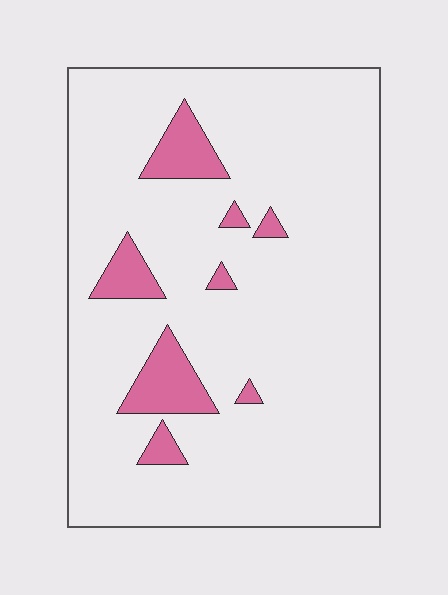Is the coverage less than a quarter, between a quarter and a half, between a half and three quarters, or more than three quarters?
Less than a quarter.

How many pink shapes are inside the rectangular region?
8.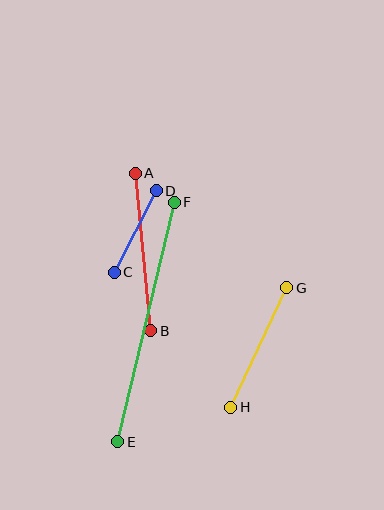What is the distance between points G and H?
The distance is approximately 132 pixels.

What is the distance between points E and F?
The distance is approximately 246 pixels.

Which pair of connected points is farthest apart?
Points E and F are farthest apart.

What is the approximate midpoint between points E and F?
The midpoint is at approximately (146, 322) pixels.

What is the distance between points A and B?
The distance is approximately 158 pixels.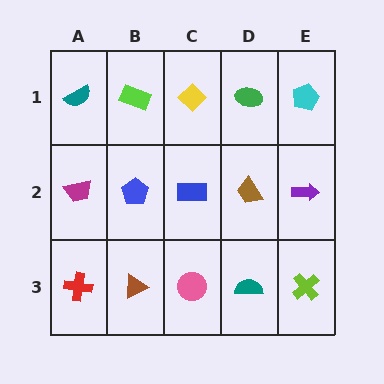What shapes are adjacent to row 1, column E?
A purple arrow (row 2, column E), a green ellipse (row 1, column D).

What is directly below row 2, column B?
A brown triangle.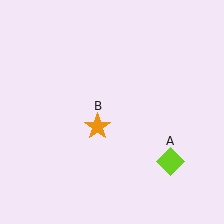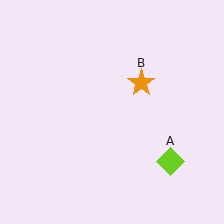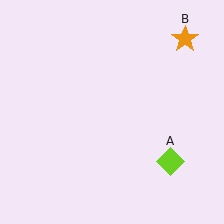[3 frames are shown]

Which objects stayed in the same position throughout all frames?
Lime diamond (object A) remained stationary.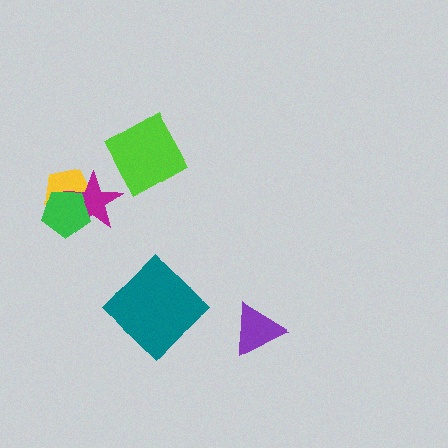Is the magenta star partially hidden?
Yes, it is partially covered by another shape.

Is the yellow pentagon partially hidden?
Yes, it is partially covered by another shape.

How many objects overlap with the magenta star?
2 objects overlap with the magenta star.